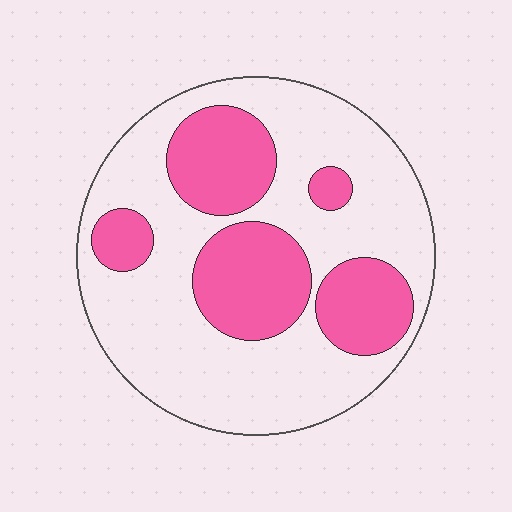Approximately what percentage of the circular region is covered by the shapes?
Approximately 35%.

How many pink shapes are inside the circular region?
5.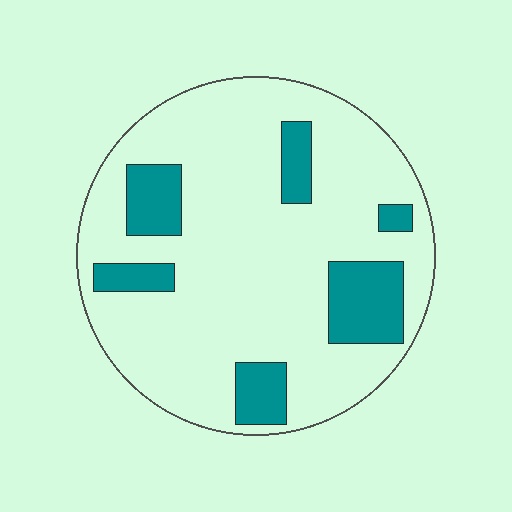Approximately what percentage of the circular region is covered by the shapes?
Approximately 20%.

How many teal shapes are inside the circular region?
6.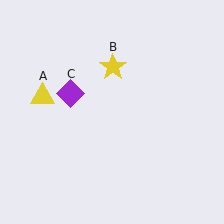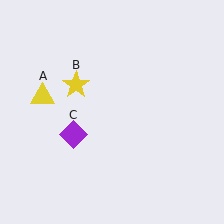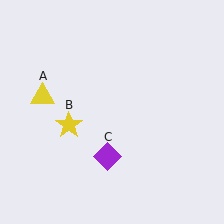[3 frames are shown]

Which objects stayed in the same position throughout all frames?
Yellow triangle (object A) remained stationary.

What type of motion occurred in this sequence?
The yellow star (object B), purple diamond (object C) rotated counterclockwise around the center of the scene.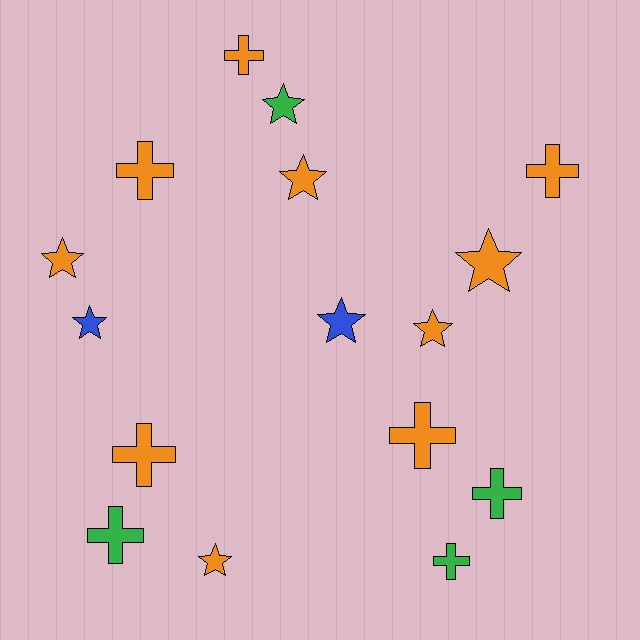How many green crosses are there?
There are 3 green crosses.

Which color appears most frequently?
Orange, with 10 objects.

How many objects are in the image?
There are 16 objects.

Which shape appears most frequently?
Cross, with 8 objects.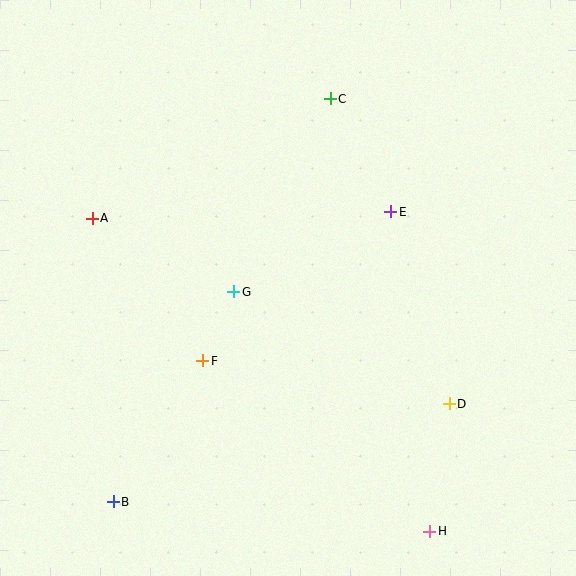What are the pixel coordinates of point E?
Point E is at (391, 212).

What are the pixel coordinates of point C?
Point C is at (330, 99).